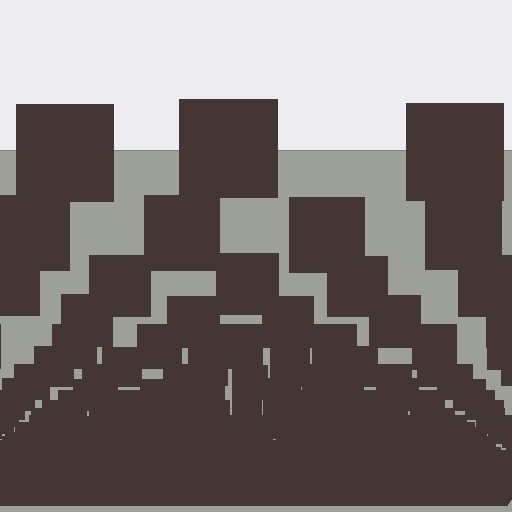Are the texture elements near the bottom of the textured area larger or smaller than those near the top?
Smaller. The gradient is inverted — elements near the bottom are smaller and denser.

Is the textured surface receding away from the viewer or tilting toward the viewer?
The surface appears to tilt toward the viewer. Texture elements get larger and sparser toward the top.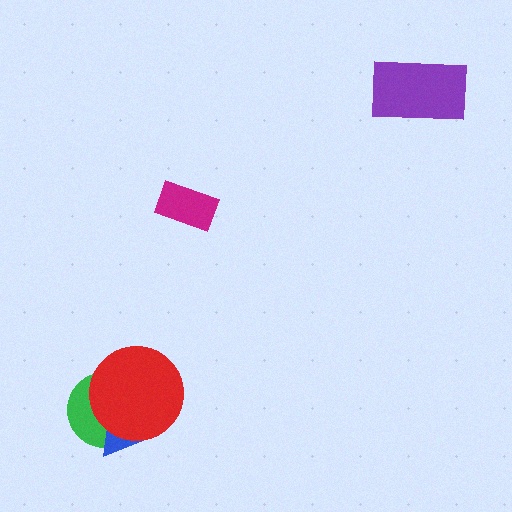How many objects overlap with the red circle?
2 objects overlap with the red circle.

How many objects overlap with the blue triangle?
2 objects overlap with the blue triangle.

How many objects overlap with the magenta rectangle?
0 objects overlap with the magenta rectangle.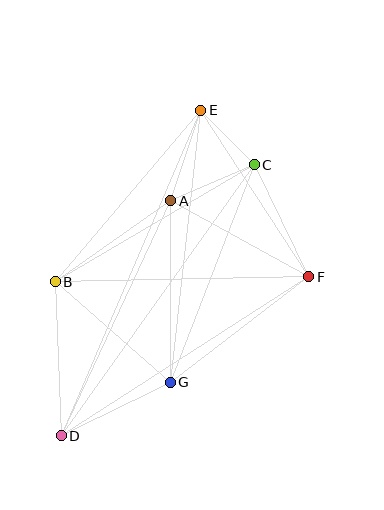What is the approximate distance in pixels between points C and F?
The distance between C and F is approximately 124 pixels.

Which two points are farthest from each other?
Points D and E are farthest from each other.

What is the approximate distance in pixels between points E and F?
The distance between E and F is approximately 198 pixels.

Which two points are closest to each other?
Points C and E are closest to each other.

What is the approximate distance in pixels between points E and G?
The distance between E and G is approximately 274 pixels.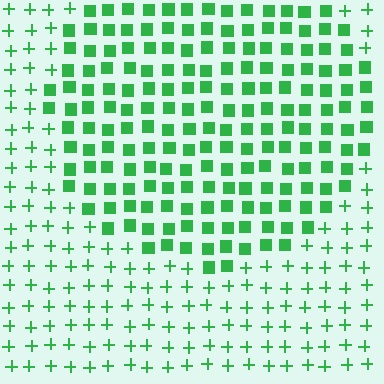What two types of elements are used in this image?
The image uses squares inside the circle region and plus signs outside it.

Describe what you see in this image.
The image is filled with small green elements arranged in a uniform grid. A circle-shaped region contains squares, while the surrounding area contains plus signs. The boundary is defined purely by the change in element shape.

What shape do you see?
I see a circle.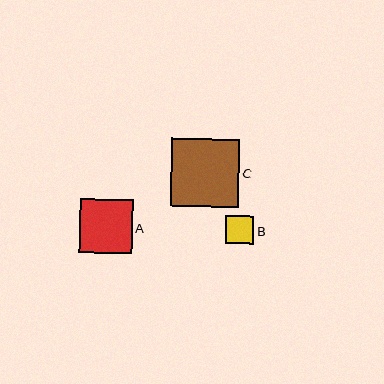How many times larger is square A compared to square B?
Square A is approximately 1.9 times the size of square B.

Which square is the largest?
Square C is the largest with a size of approximately 68 pixels.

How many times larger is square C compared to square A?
Square C is approximately 1.3 times the size of square A.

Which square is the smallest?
Square B is the smallest with a size of approximately 28 pixels.